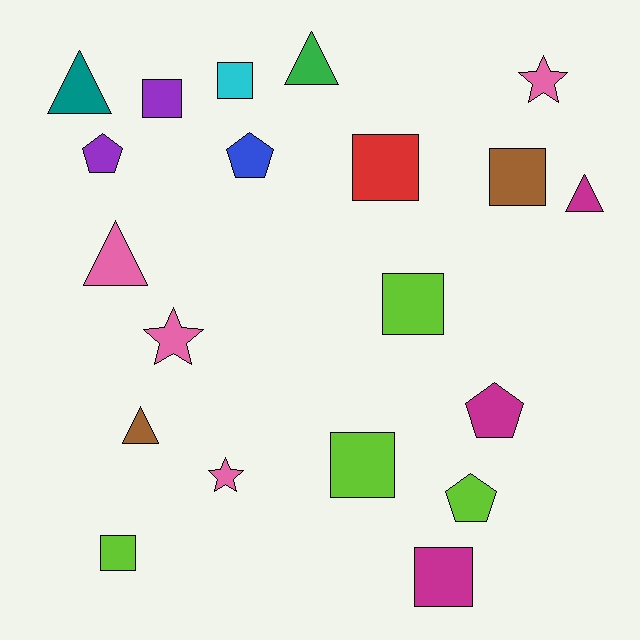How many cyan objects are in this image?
There is 1 cyan object.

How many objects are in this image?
There are 20 objects.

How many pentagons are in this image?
There are 4 pentagons.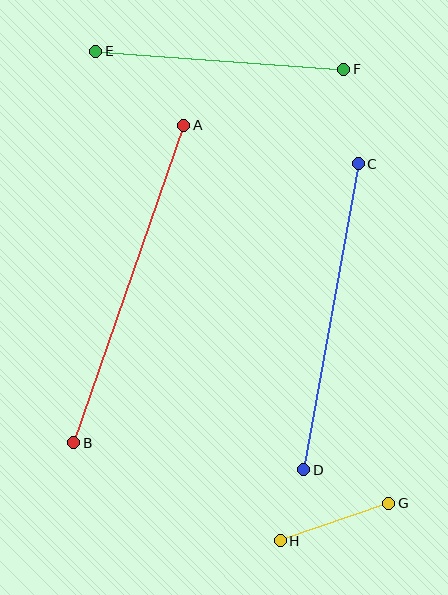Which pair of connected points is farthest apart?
Points A and B are farthest apart.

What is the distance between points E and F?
The distance is approximately 249 pixels.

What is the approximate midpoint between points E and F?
The midpoint is at approximately (220, 60) pixels.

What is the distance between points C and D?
The distance is approximately 311 pixels.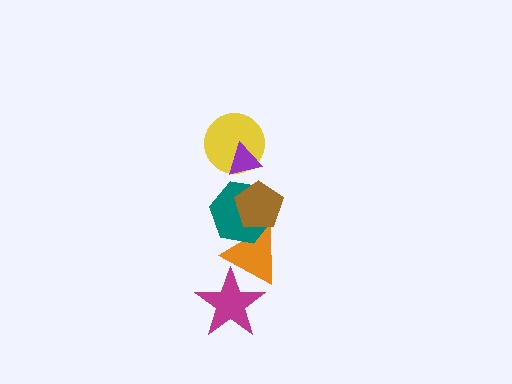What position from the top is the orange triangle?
The orange triangle is 5th from the top.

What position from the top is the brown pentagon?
The brown pentagon is 3rd from the top.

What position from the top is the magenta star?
The magenta star is 6th from the top.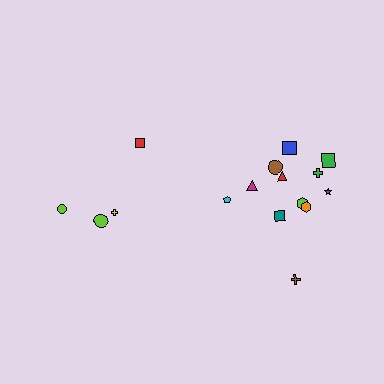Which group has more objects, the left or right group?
The right group.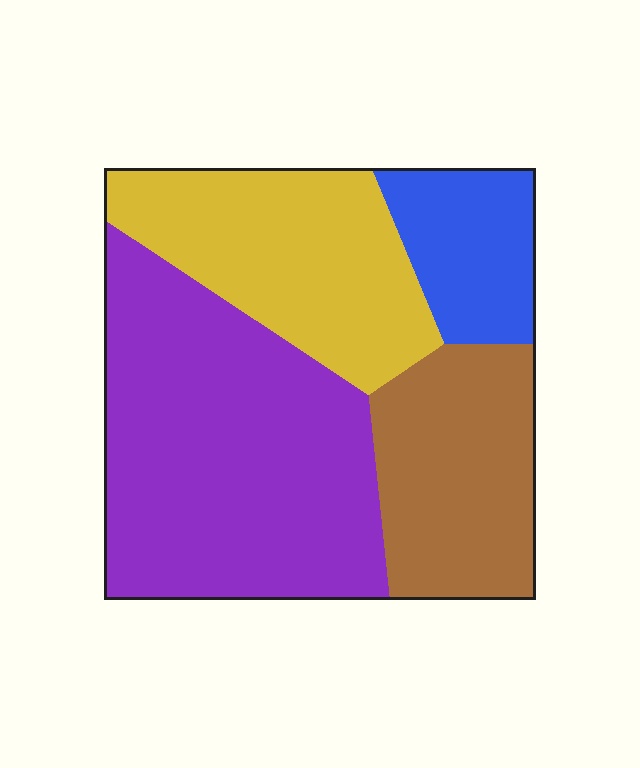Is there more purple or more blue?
Purple.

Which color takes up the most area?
Purple, at roughly 45%.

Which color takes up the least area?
Blue, at roughly 10%.